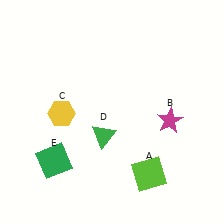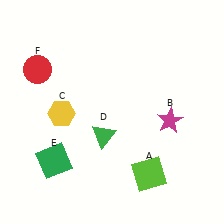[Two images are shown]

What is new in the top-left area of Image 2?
A red circle (F) was added in the top-left area of Image 2.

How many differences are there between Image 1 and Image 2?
There is 1 difference between the two images.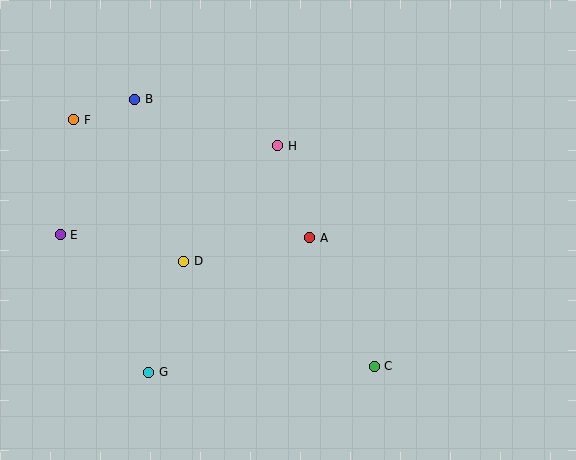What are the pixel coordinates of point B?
Point B is at (135, 99).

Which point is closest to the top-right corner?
Point H is closest to the top-right corner.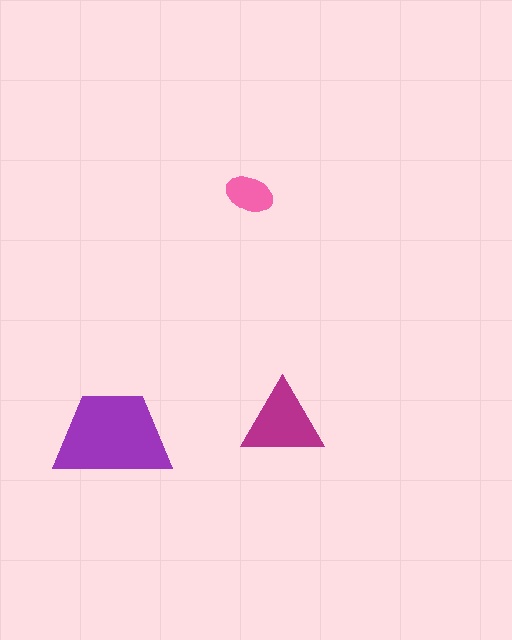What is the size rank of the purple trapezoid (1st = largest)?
1st.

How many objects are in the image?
There are 3 objects in the image.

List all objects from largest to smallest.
The purple trapezoid, the magenta triangle, the pink ellipse.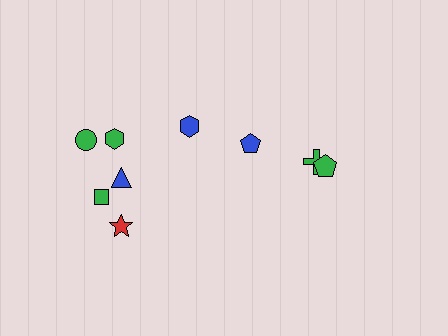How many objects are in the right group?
There are 3 objects.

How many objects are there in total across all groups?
There are 9 objects.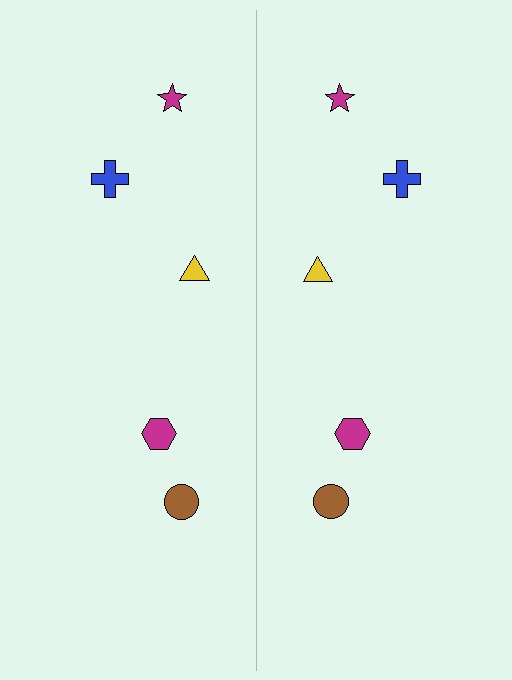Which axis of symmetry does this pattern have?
The pattern has a vertical axis of symmetry running through the center of the image.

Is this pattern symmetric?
Yes, this pattern has bilateral (reflection) symmetry.